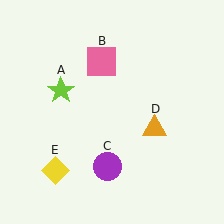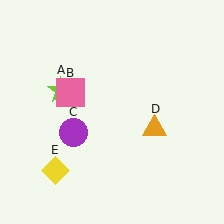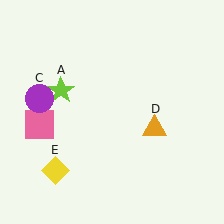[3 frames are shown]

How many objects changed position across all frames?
2 objects changed position: pink square (object B), purple circle (object C).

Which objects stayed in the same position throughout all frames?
Lime star (object A) and orange triangle (object D) and yellow diamond (object E) remained stationary.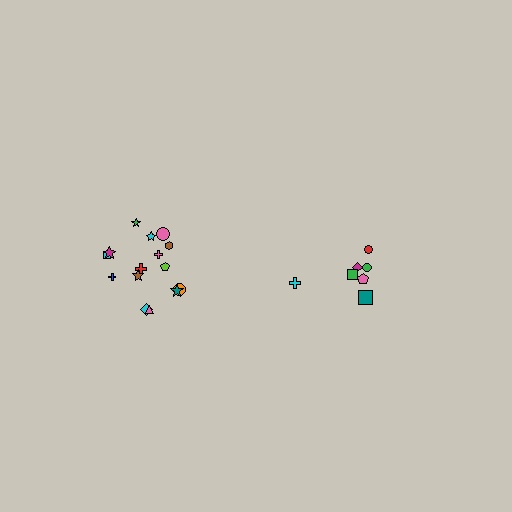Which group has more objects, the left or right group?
The left group.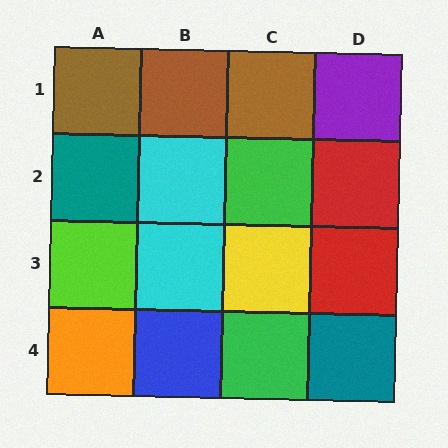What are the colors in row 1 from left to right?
Brown, brown, brown, purple.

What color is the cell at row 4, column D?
Teal.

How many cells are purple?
1 cell is purple.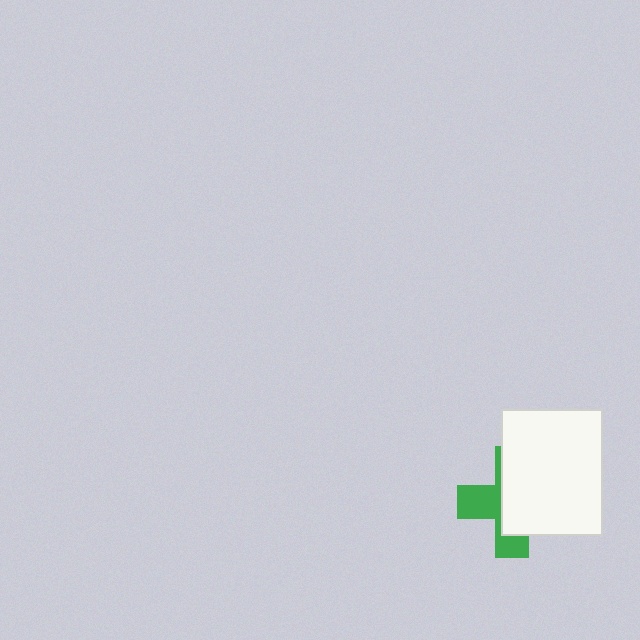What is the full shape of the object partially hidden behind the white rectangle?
The partially hidden object is a green cross.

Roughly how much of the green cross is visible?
A small part of it is visible (roughly 40%).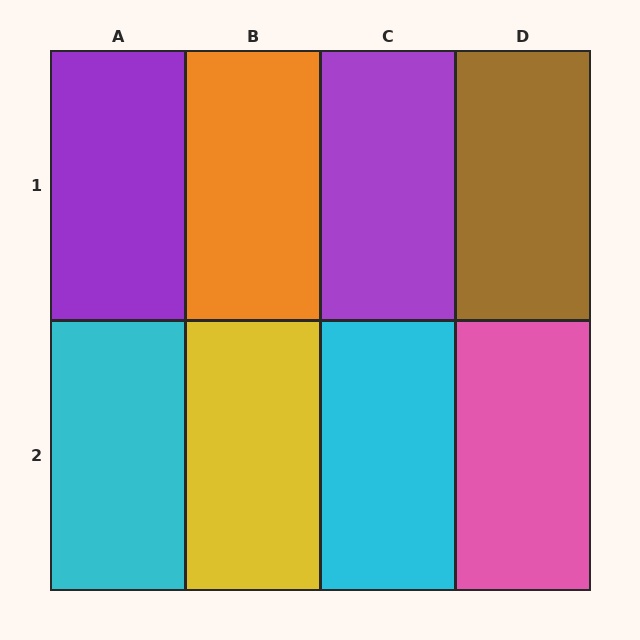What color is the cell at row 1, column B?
Orange.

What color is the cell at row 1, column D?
Brown.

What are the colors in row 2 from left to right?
Cyan, yellow, cyan, pink.